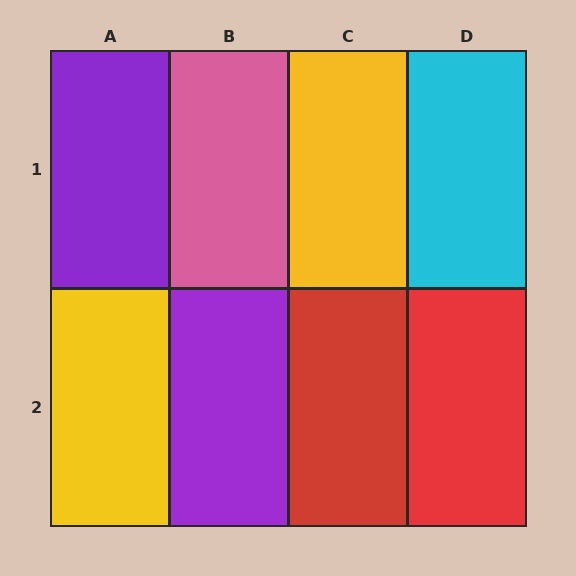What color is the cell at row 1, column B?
Pink.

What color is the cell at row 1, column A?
Purple.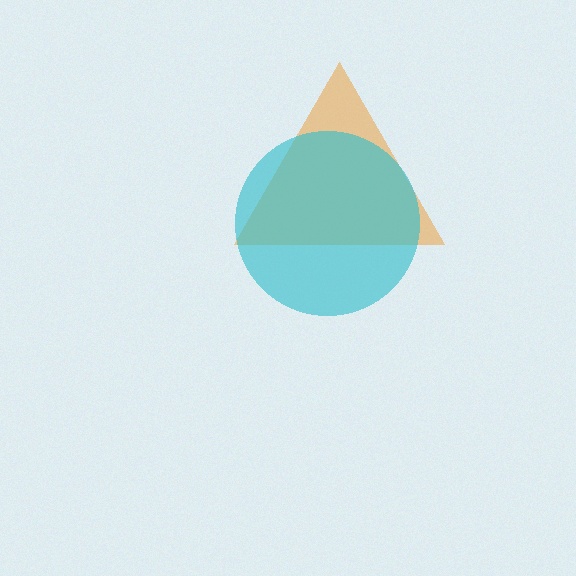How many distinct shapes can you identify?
There are 2 distinct shapes: an orange triangle, a cyan circle.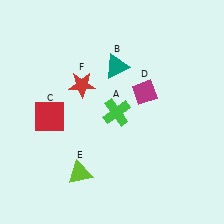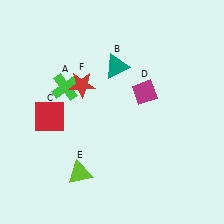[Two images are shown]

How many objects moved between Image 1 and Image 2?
1 object moved between the two images.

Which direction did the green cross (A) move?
The green cross (A) moved left.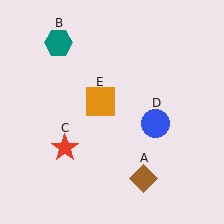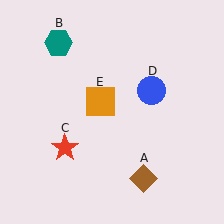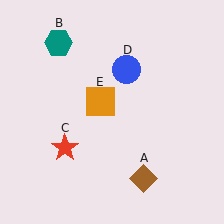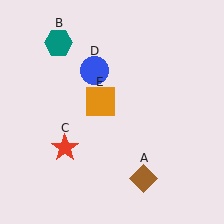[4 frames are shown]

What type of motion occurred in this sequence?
The blue circle (object D) rotated counterclockwise around the center of the scene.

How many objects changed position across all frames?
1 object changed position: blue circle (object D).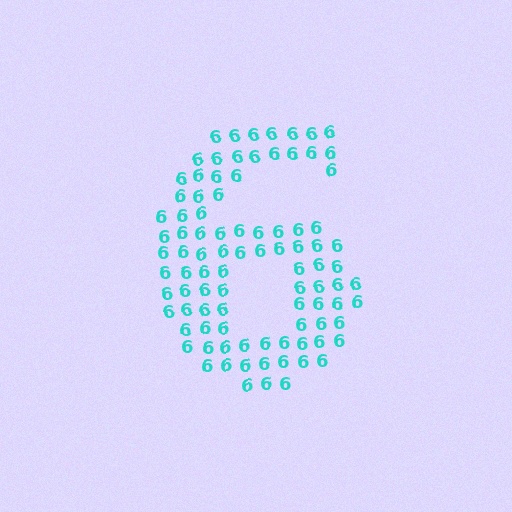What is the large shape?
The large shape is the digit 6.